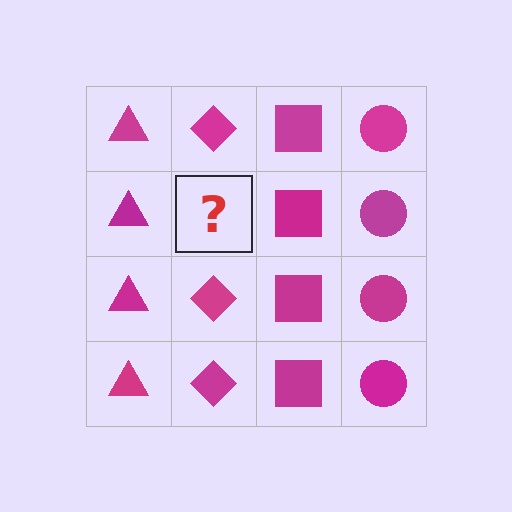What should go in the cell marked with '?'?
The missing cell should contain a magenta diamond.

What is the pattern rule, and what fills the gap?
The rule is that each column has a consistent shape. The gap should be filled with a magenta diamond.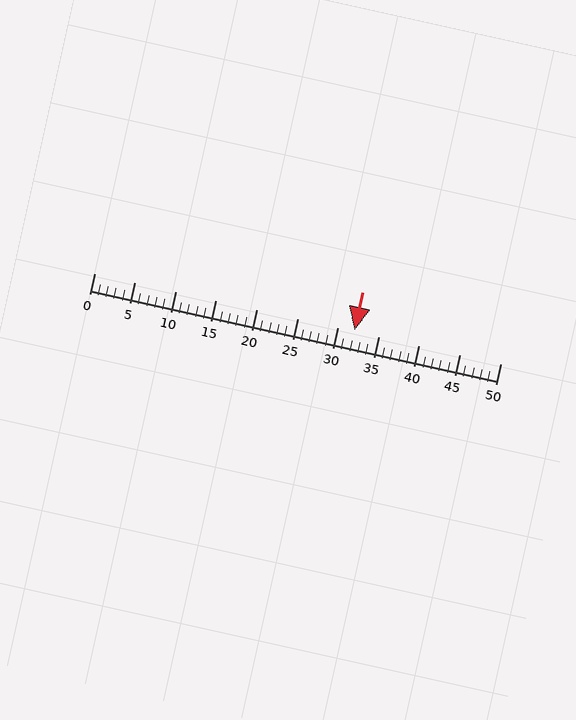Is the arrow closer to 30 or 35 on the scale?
The arrow is closer to 30.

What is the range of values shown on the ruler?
The ruler shows values from 0 to 50.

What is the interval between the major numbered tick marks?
The major tick marks are spaced 5 units apart.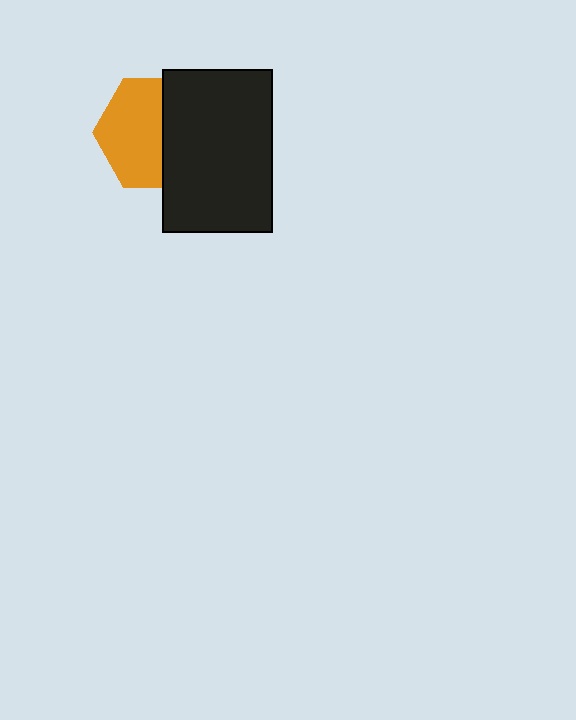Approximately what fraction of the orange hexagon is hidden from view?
Roughly 43% of the orange hexagon is hidden behind the black rectangle.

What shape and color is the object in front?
The object in front is a black rectangle.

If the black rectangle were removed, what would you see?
You would see the complete orange hexagon.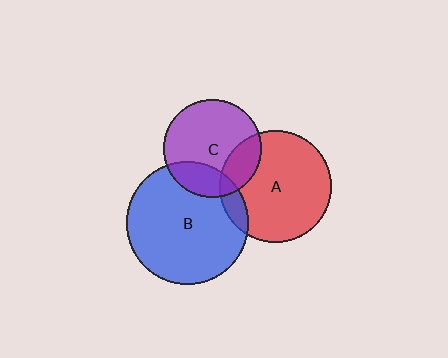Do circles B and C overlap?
Yes.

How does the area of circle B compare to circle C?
Approximately 1.6 times.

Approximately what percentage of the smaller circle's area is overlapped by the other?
Approximately 20%.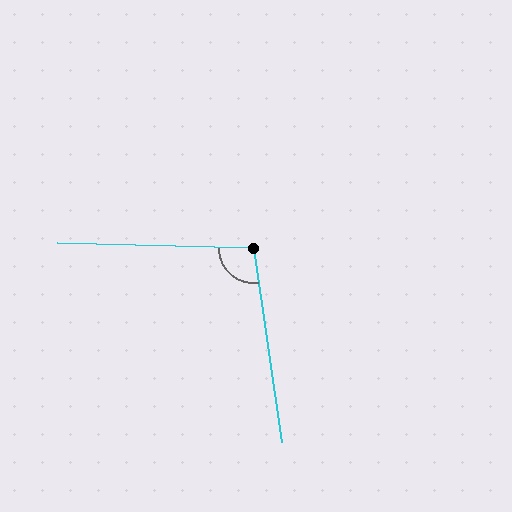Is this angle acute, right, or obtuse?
It is obtuse.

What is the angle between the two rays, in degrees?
Approximately 100 degrees.